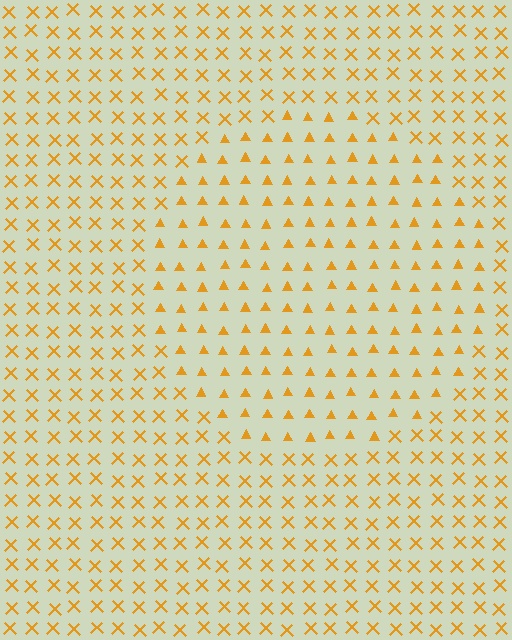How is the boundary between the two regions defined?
The boundary is defined by a change in element shape: triangles inside vs. X marks outside. All elements share the same color and spacing.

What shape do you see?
I see a circle.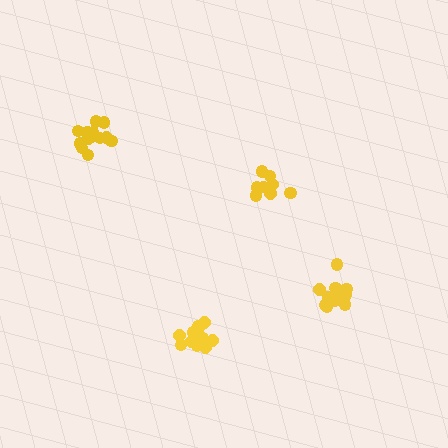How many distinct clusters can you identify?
There are 4 distinct clusters.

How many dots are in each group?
Group 1: 12 dots, Group 2: 8 dots, Group 3: 14 dots, Group 4: 13 dots (47 total).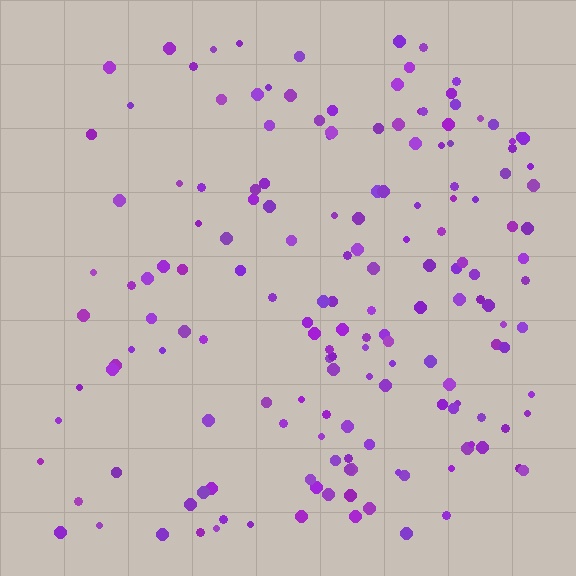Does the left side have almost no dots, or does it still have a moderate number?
Still a moderate number, just noticeably fewer than the right.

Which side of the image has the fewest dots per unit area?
The left.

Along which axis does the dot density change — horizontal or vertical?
Horizontal.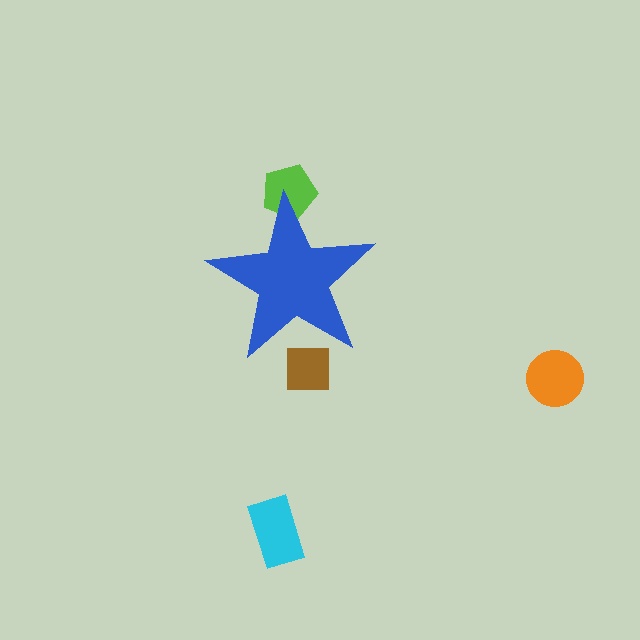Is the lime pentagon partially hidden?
Yes, the lime pentagon is partially hidden behind the blue star.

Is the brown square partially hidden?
Yes, the brown square is partially hidden behind the blue star.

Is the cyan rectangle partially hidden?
No, the cyan rectangle is fully visible.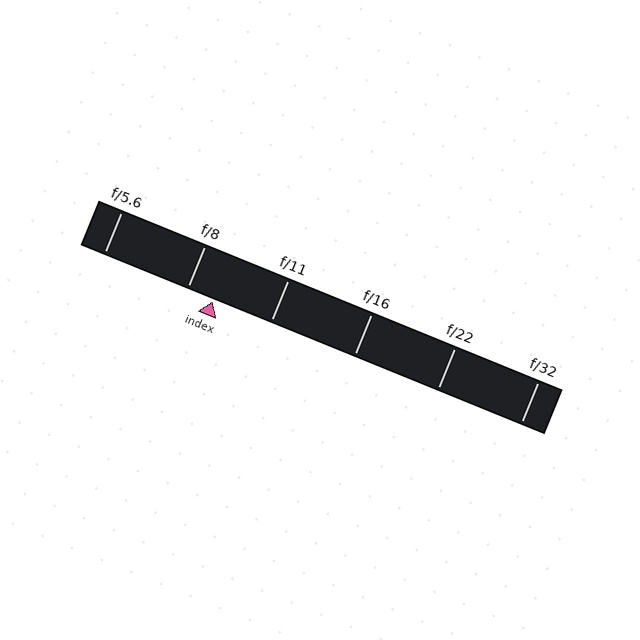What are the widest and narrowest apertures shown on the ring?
The widest aperture shown is f/5.6 and the narrowest is f/32.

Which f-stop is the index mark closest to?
The index mark is closest to f/8.